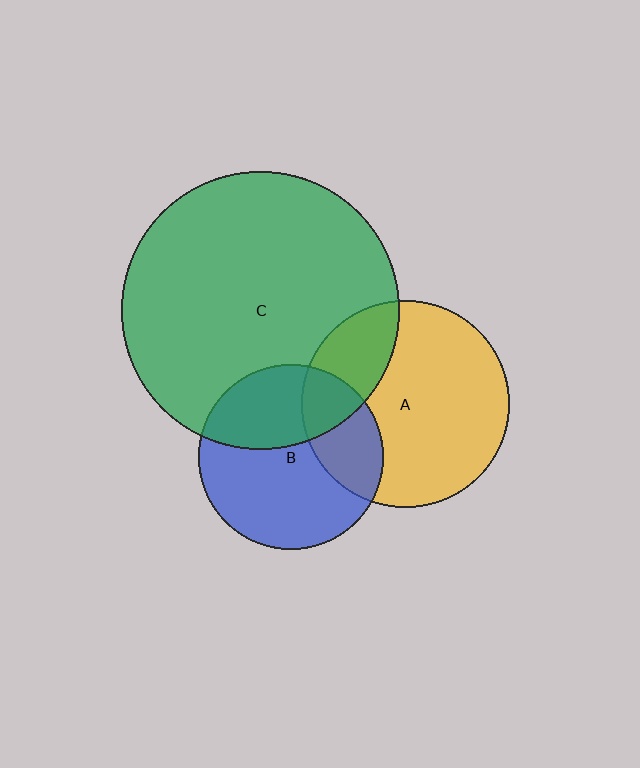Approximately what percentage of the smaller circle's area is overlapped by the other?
Approximately 25%.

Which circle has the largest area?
Circle C (green).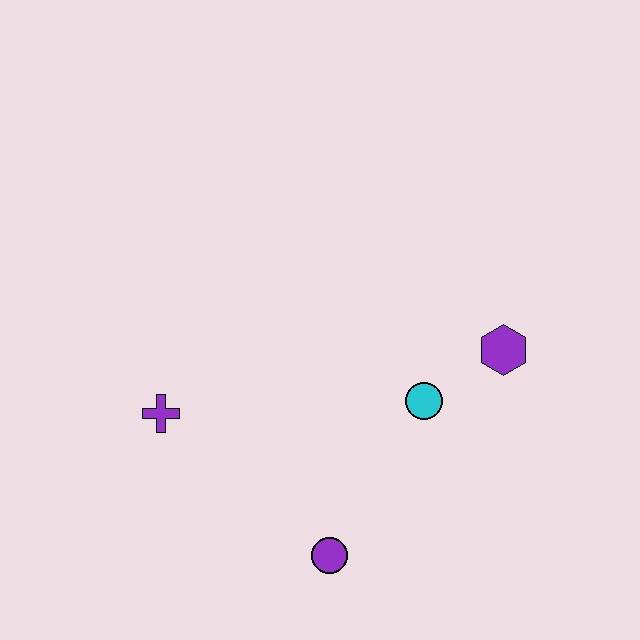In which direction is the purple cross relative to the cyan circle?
The purple cross is to the left of the cyan circle.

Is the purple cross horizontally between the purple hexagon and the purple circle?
No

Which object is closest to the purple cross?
The purple circle is closest to the purple cross.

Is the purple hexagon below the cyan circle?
No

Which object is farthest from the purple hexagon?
The purple cross is farthest from the purple hexagon.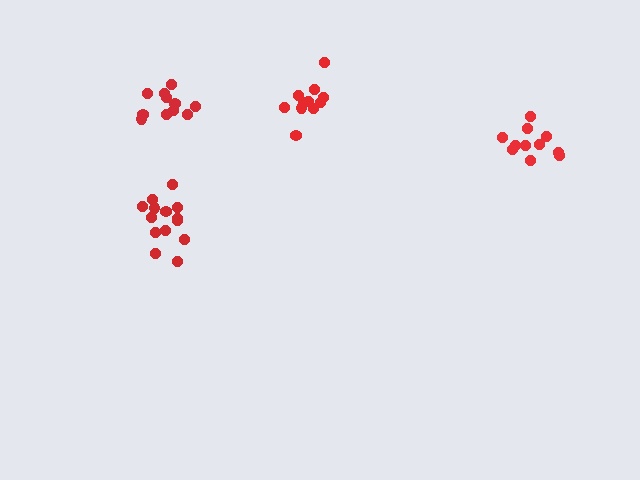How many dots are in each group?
Group 1: 11 dots, Group 2: 11 dots, Group 3: 14 dots, Group 4: 11 dots (47 total).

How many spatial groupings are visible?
There are 4 spatial groupings.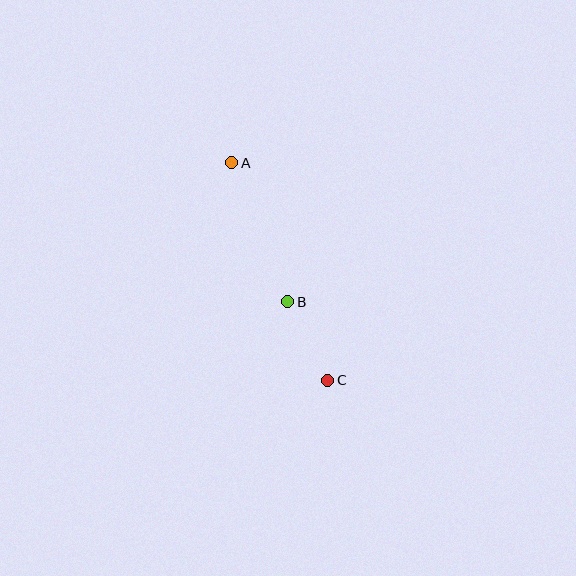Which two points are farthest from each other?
Points A and C are farthest from each other.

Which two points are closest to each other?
Points B and C are closest to each other.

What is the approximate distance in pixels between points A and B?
The distance between A and B is approximately 150 pixels.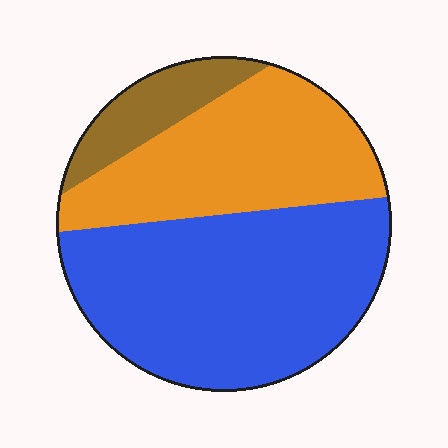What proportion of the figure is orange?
Orange covers 35% of the figure.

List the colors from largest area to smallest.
From largest to smallest: blue, orange, brown.